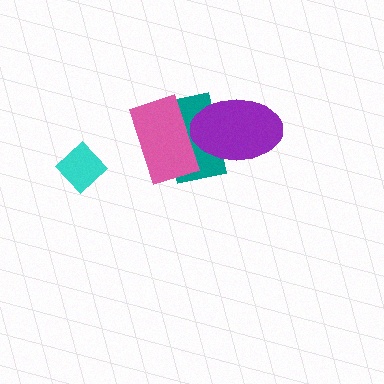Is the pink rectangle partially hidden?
No, no other shape covers it.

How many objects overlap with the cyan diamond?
0 objects overlap with the cyan diamond.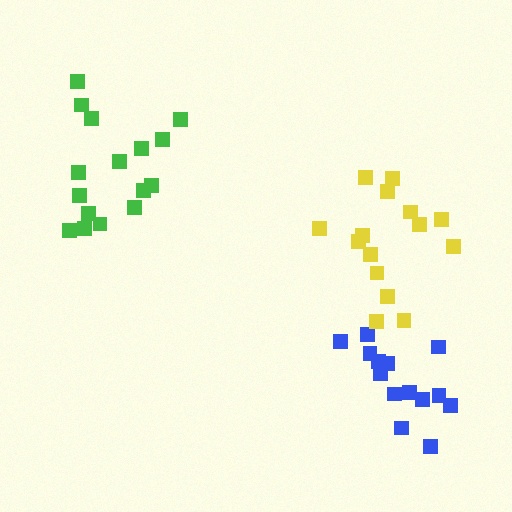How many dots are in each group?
Group 1: 16 dots, Group 2: 14 dots, Group 3: 15 dots (45 total).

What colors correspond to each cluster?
The clusters are colored: green, blue, yellow.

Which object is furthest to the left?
The green cluster is leftmost.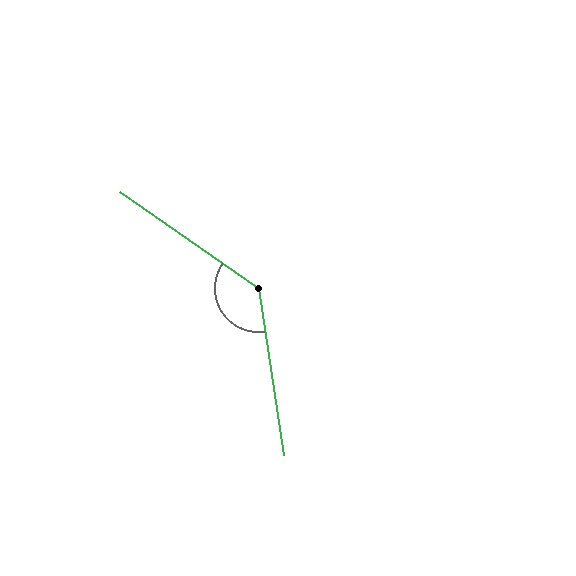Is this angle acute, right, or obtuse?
It is obtuse.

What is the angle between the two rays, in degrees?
Approximately 133 degrees.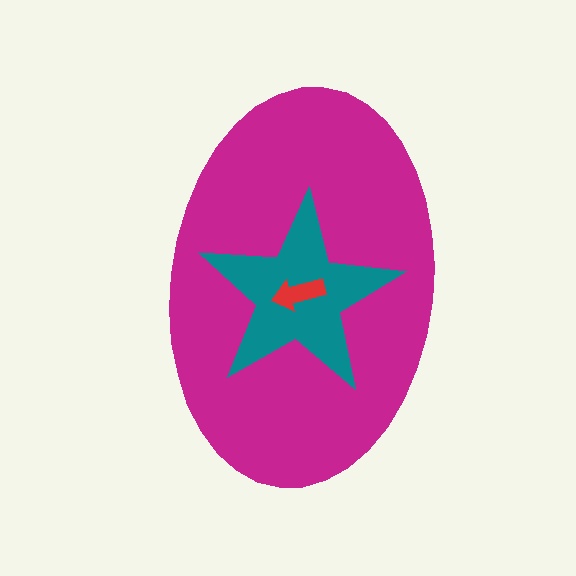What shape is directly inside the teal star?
The red arrow.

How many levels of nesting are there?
3.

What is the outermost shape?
The magenta ellipse.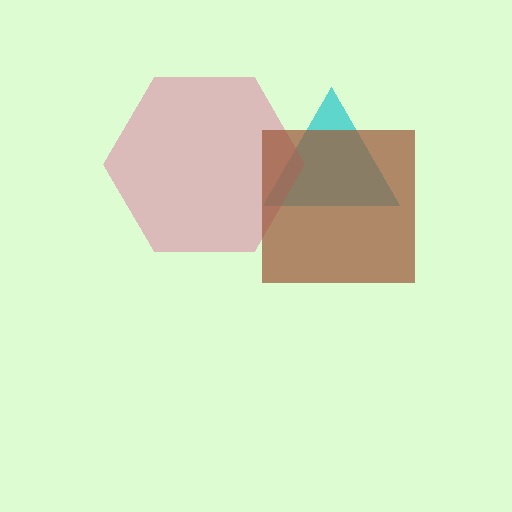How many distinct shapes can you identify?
There are 3 distinct shapes: a cyan triangle, a pink hexagon, a brown square.